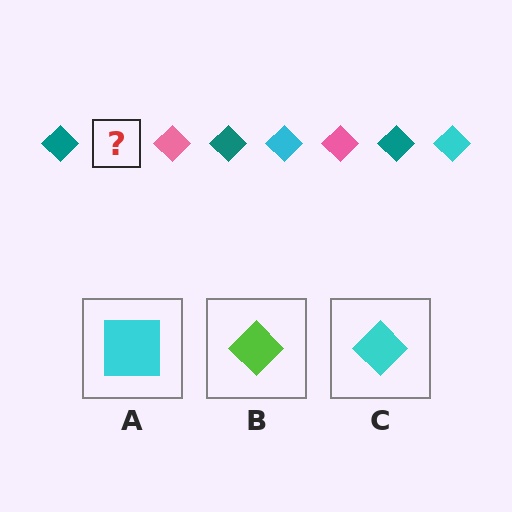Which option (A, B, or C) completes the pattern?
C.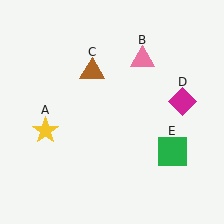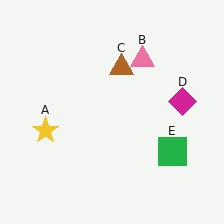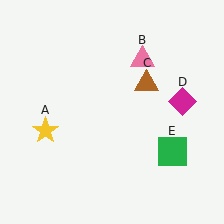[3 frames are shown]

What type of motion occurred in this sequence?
The brown triangle (object C) rotated clockwise around the center of the scene.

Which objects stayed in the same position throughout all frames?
Yellow star (object A) and pink triangle (object B) and magenta diamond (object D) and green square (object E) remained stationary.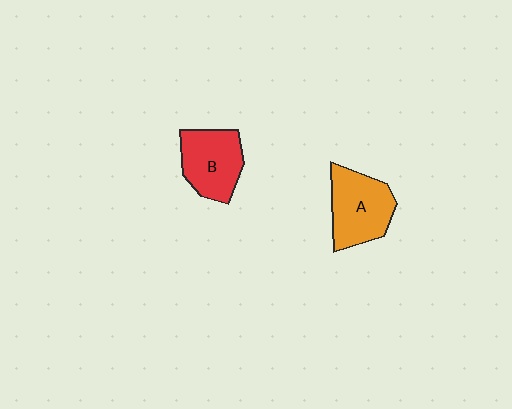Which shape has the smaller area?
Shape B (red).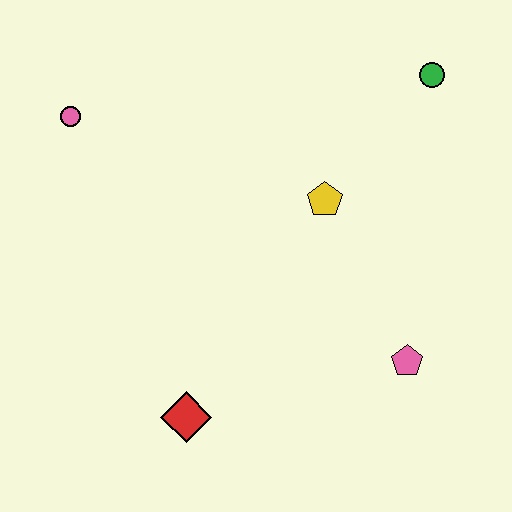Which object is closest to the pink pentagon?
The yellow pentagon is closest to the pink pentagon.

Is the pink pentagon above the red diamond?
Yes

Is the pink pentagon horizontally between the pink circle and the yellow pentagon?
No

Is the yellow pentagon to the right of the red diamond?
Yes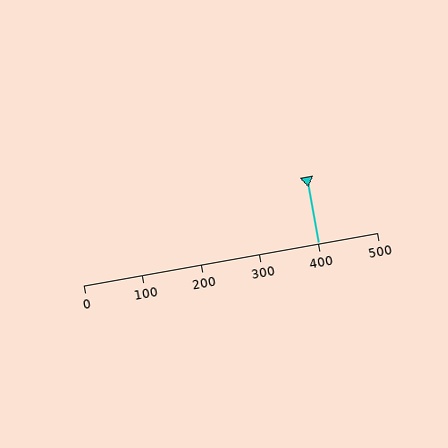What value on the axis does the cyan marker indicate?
The marker indicates approximately 400.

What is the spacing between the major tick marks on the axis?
The major ticks are spaced 100 apart.